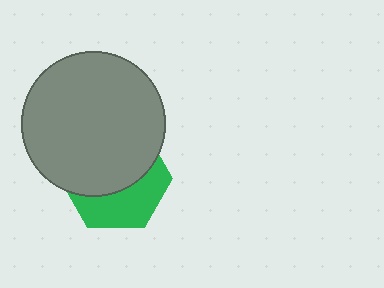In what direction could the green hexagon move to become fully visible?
The green hexagon could move down. That would shift it out from behind the gray circle entirely.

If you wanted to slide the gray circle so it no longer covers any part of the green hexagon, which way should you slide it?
Slide it up — that is the most direct way to separate the two shapes.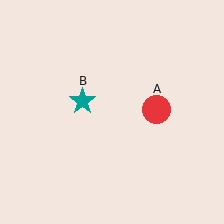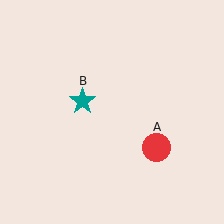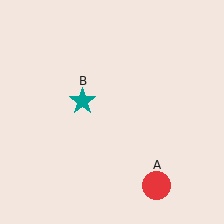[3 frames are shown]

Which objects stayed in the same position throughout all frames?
Teal star (object B) remained stationary.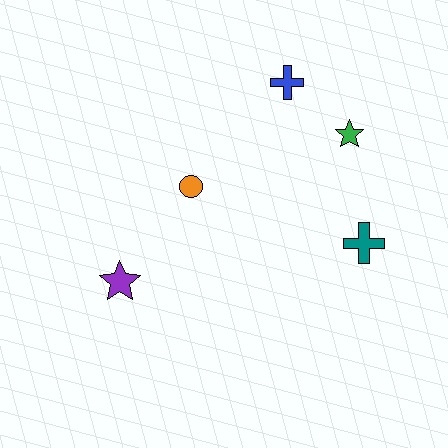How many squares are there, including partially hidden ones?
There are no squares.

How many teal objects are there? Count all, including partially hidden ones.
There is 1 teal object.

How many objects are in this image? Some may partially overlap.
There are 5 objects.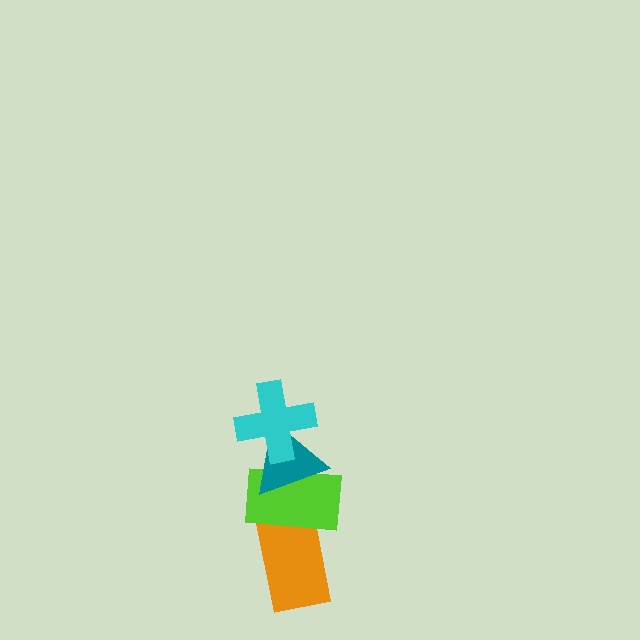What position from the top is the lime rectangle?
The lime rectangle is 3rd from the top.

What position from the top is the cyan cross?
The cyan cross is 1st from the top.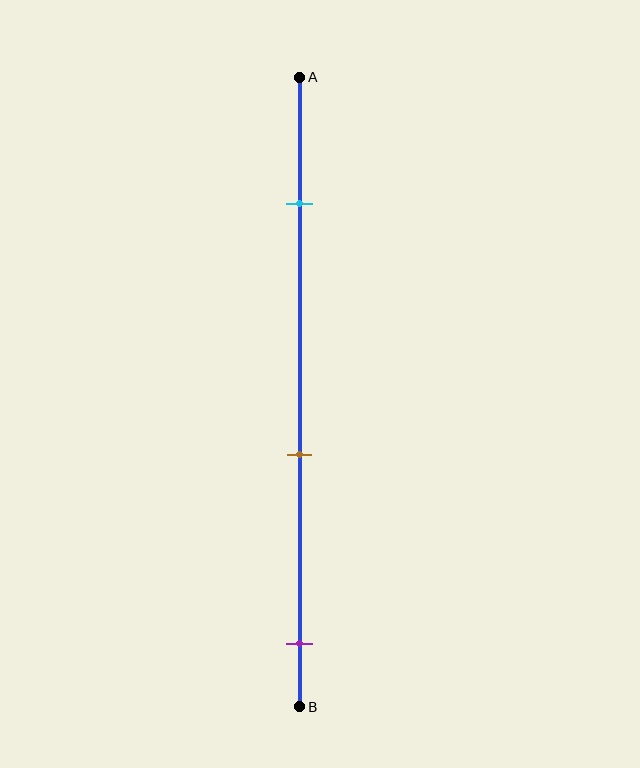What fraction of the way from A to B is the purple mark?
The purple mark is approximately 90% (0.9) of the way from A to B.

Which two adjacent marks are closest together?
The brown and purple marks are the closest adjacent pair.